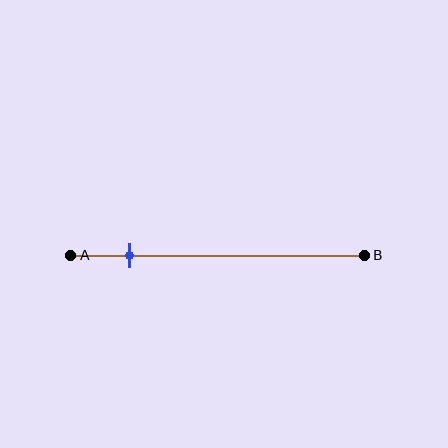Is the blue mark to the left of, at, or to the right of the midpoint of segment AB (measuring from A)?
The blue mark is to the left of the midpoint of segment AB.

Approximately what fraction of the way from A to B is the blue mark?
The blue mark is approximately 20% of the way from A to B.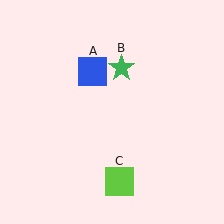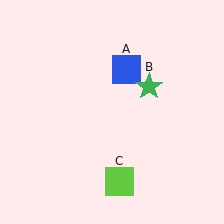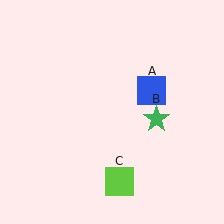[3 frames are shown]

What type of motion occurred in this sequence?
The blue square (object A), green star (object B) rotated clockwise around the center of the scene.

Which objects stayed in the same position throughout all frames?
Lime square (object C) remained stationary.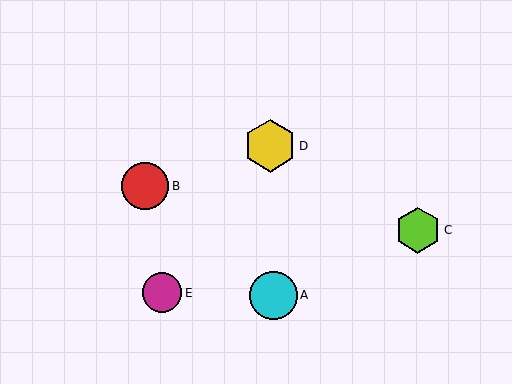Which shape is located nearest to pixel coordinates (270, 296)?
The cyan circle (labeled A) at (273, 295) is nearest to that location.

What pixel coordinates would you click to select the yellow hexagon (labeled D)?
Click at (270, 146) to select the yellow hexagon D.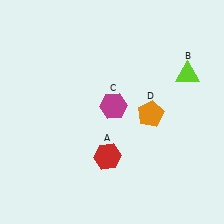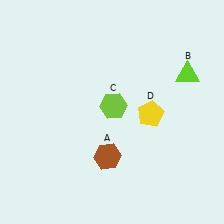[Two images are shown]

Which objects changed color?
A changed from red to brown. C changed from magenta to lime. D changed from orange to yellow.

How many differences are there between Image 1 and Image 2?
There are 3 differences between the two images.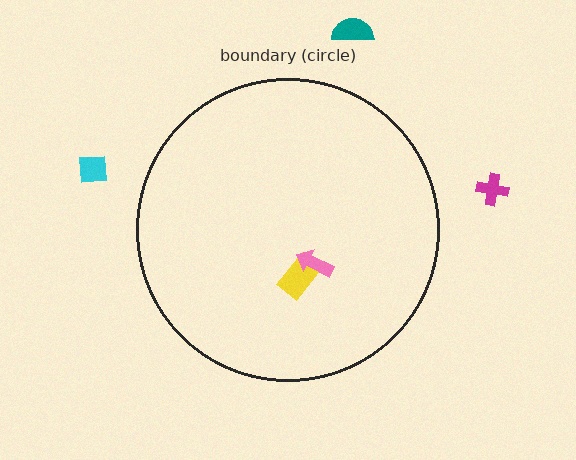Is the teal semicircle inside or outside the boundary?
Outside.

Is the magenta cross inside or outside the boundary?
Outside.